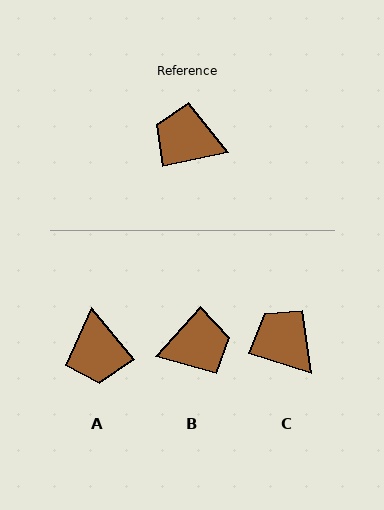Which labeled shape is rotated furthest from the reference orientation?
B, about 144 degrees away.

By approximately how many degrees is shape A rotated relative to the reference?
Approximately 117 degrees counter-clockwise.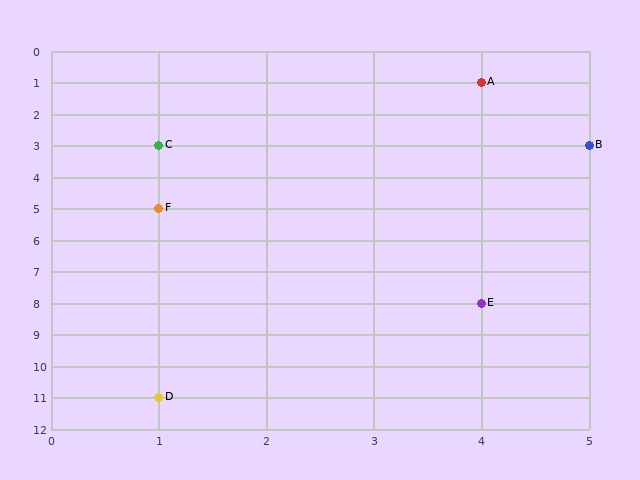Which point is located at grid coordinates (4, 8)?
Point E is at (4, 8).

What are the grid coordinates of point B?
Point B is at grid coordinates (5, 3).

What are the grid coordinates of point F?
Point F is at grid coordinates (1, 5).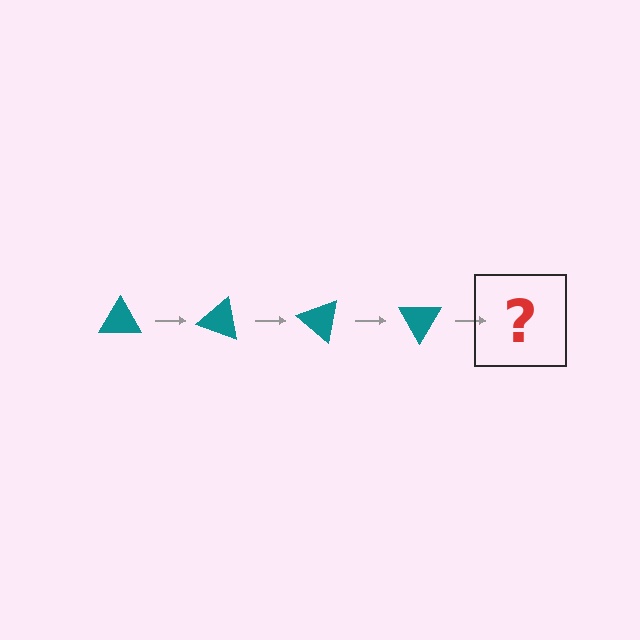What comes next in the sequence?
The next element should be a teal triangle rotated 80 degrees.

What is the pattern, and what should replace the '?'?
The pattern is that the triangle rotates 20 degrees each step. The '?' should be a teal triangle rotated 80 degrees.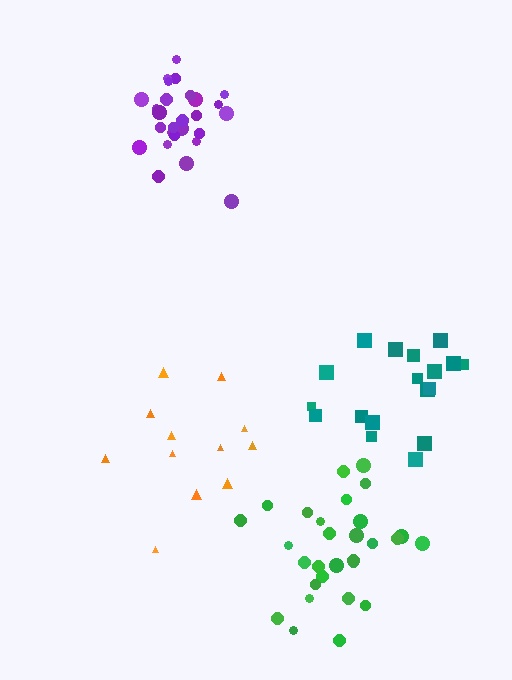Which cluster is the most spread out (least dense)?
Orange.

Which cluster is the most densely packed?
Purple.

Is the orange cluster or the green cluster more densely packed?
Green.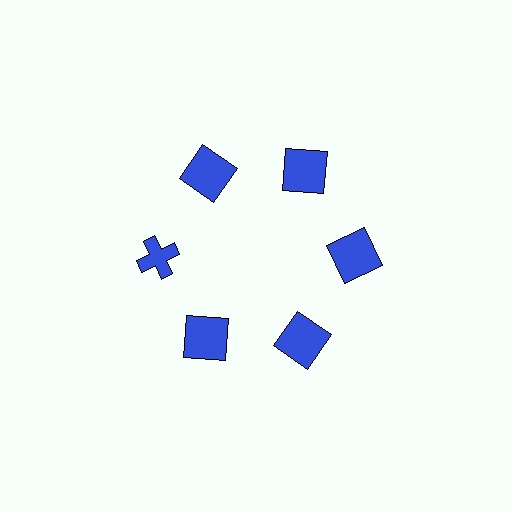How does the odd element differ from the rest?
It has a different shape: cross instead of square.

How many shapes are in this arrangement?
There are 6 shapes arranged in a ring pattern.